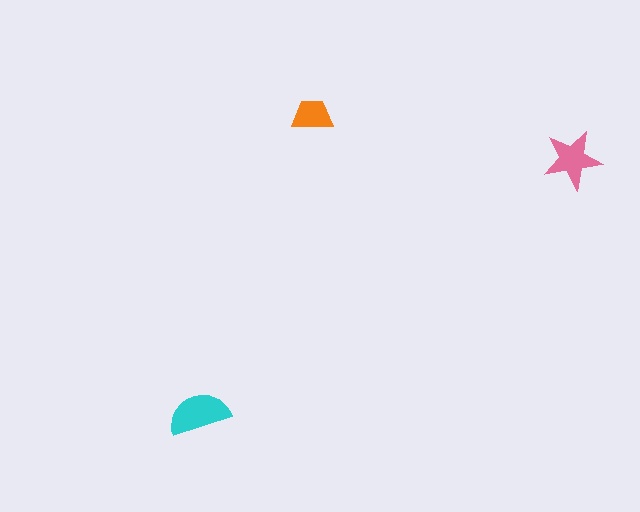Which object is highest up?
The orange trapezoid is topmost.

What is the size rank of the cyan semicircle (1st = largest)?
1st.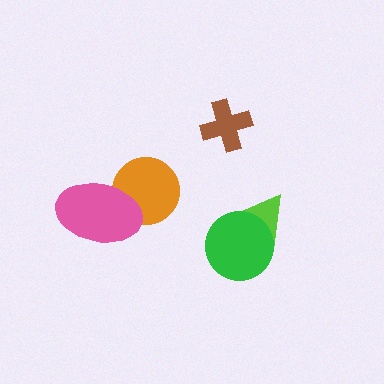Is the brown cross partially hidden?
No, no other shape covers it.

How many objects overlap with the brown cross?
0 objects overlap with the brown cross.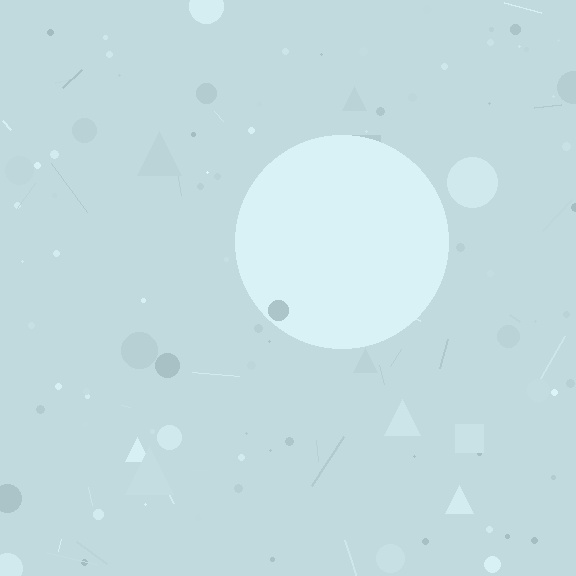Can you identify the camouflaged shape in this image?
The camouflaged shape is a circle.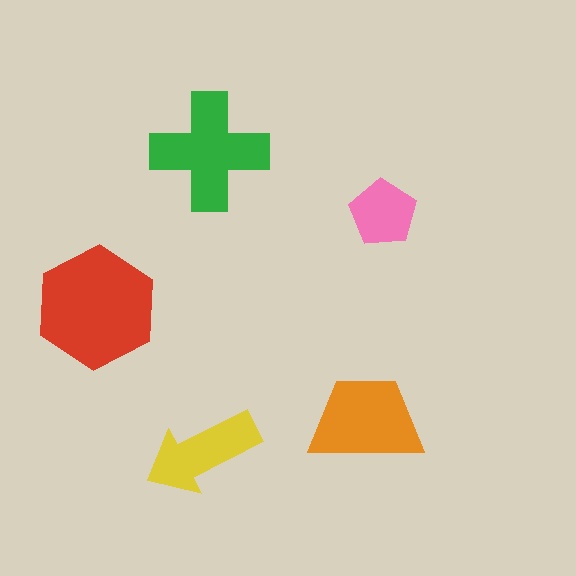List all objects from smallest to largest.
The pink pentagon, the yellow arrow, the orange trapezoid, the green cross, the red hexagon.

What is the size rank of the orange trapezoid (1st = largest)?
3rd.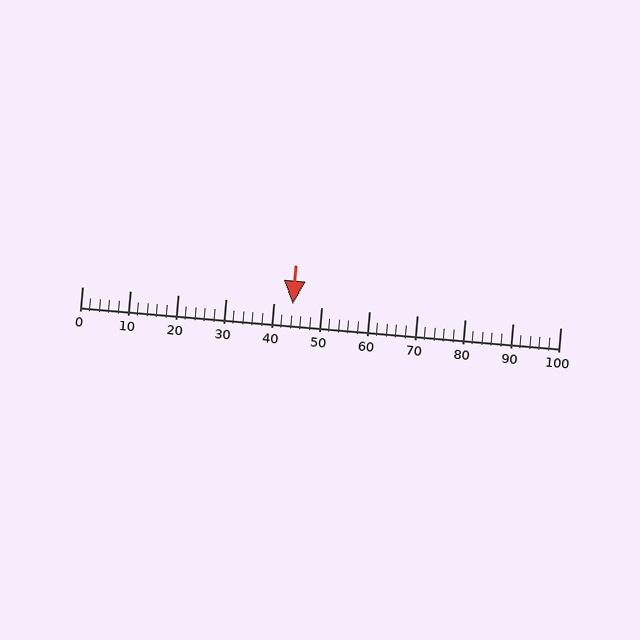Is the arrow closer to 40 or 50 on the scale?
The arrow is closer to 40.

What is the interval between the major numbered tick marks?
The major tick marks are spaced 10 units apart.